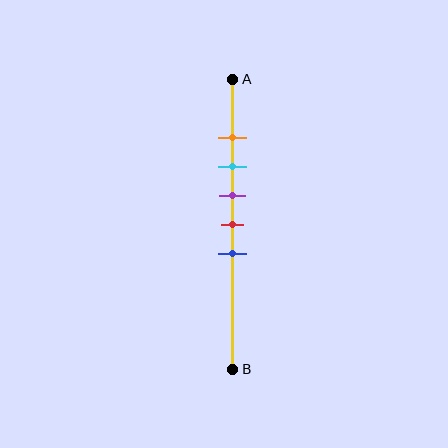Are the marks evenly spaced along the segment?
Yes, the marks are approximately evenly spaced.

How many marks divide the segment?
There are 5 marks dividing the segment.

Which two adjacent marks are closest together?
The orange and cyan marks are the closest adjacent pair.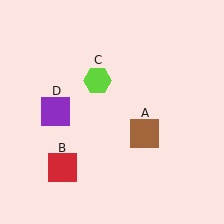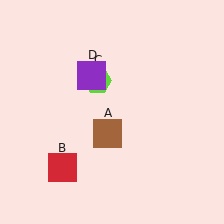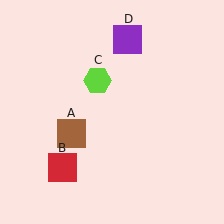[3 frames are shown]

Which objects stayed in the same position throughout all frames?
Red square (object B) and lime hexagon (object C) remained stationary.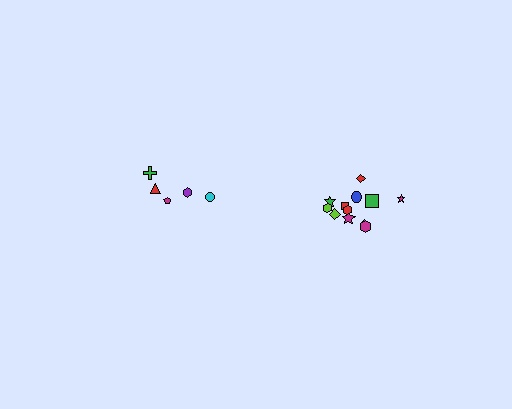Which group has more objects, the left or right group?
The right group.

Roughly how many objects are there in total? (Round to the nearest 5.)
Roughly 15 objects in total.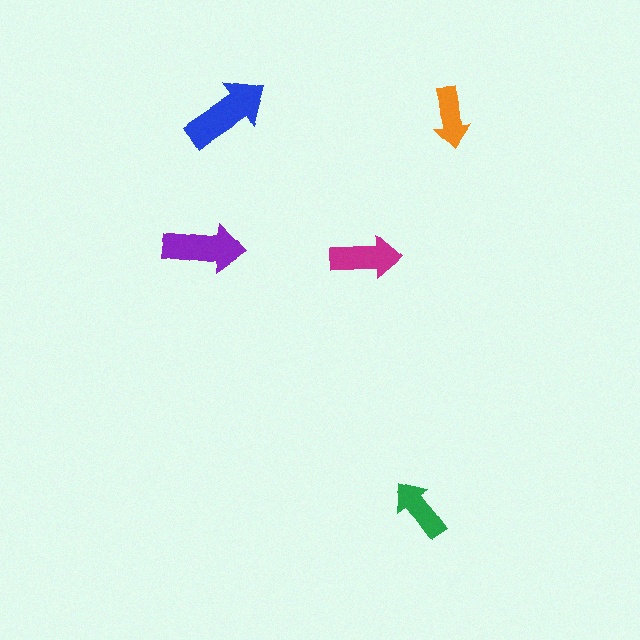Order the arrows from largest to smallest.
the blue one, the purple one, the magenta one, the green one, the orange one.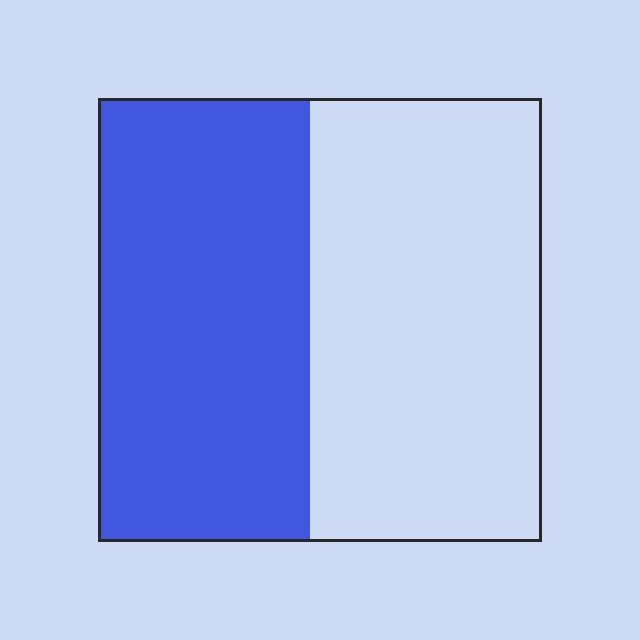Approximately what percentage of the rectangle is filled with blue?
Approximately 50%.